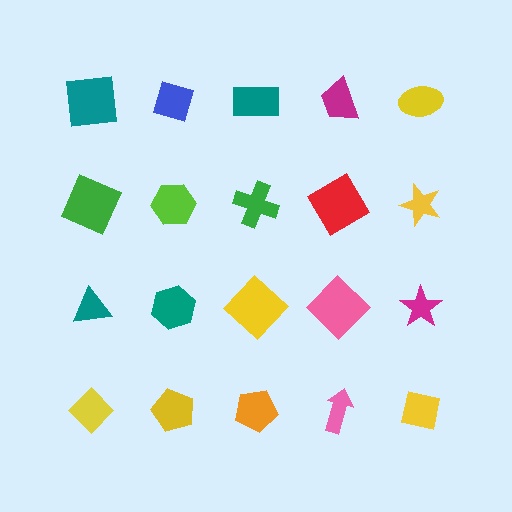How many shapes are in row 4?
5 shapes.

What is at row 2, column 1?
A green square.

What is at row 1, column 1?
A teal square.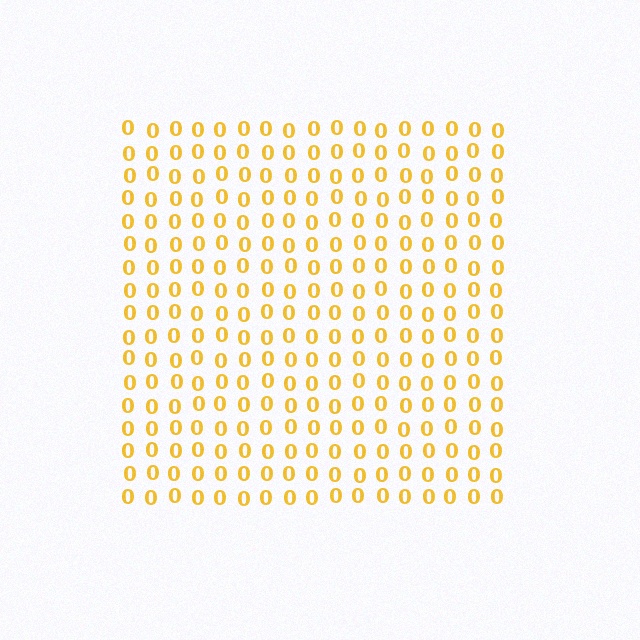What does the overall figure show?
The overall figure shows a square.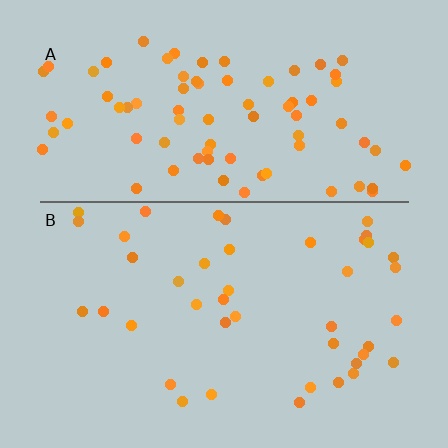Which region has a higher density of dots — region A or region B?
A (the top).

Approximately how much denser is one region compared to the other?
Approximately 1.9× — region A over region B.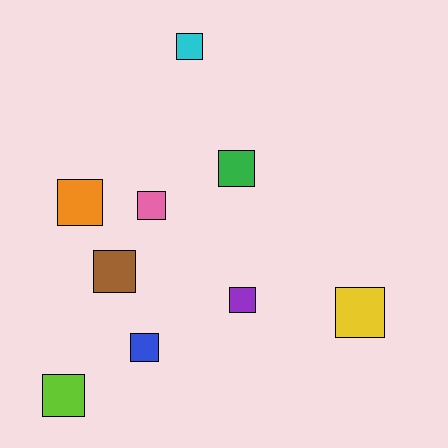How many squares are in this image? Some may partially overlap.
There are 9 squares.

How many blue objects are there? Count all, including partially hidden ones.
There is 1 blue object.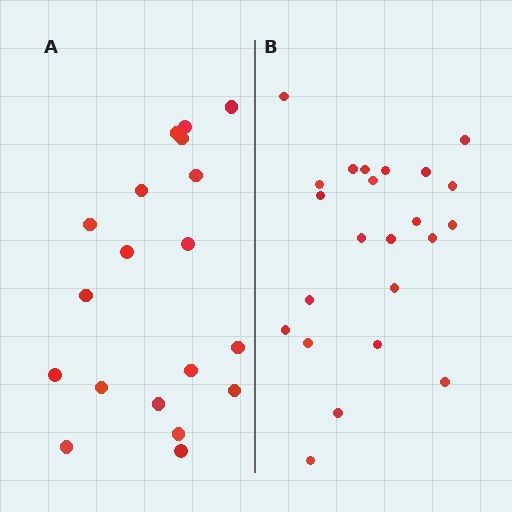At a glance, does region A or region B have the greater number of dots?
Region B (the right region) has more dots.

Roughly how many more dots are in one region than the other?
Region B has about 4 more dots than region A.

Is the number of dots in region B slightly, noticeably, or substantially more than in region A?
Region B has only slightly more — the two regions are fairly close. The ratio is roughly 1.2 to 1.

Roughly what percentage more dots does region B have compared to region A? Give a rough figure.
About 20% more.